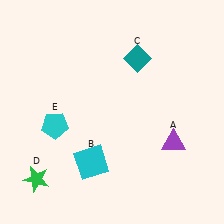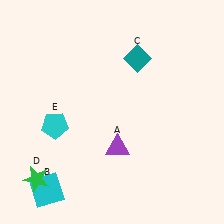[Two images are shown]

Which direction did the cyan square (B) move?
The cyan square (B) moved left.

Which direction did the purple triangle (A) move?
The purple triangle (A) moved left.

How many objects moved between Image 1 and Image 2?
2 objects moved between the two images.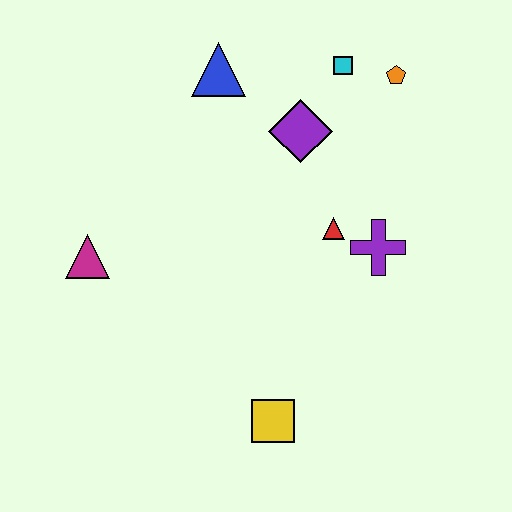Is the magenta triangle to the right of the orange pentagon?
No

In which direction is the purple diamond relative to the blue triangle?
The purple diamond is to the right of the blue triangle.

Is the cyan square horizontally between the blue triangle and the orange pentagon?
Yes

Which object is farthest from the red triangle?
The magenta triangle is farthest from the red triangle.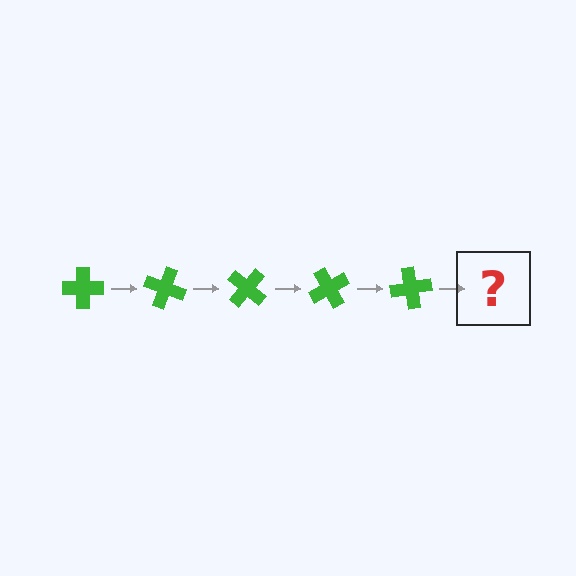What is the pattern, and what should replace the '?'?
The pattern is that the cross rotates 20 degrees each step. The '?' should be a green cross rotated 100 degrees.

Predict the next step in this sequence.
The next step is a green cross rotated 100 degrees.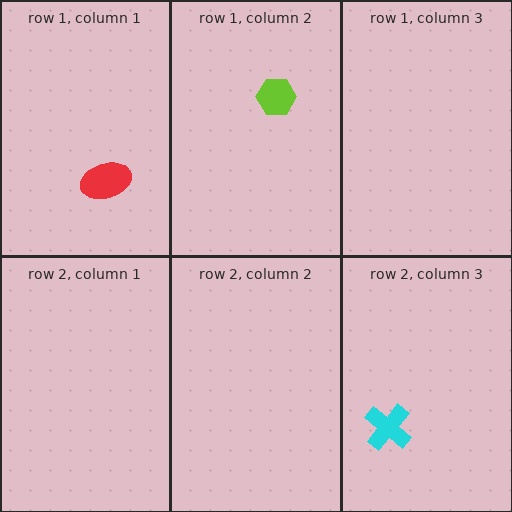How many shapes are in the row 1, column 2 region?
1.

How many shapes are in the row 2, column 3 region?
1.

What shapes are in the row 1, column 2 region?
The lime hexagon.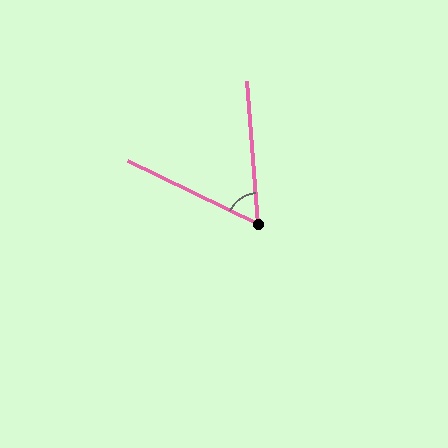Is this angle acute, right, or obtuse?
It is acute.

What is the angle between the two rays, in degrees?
Approximately 60 degrees.